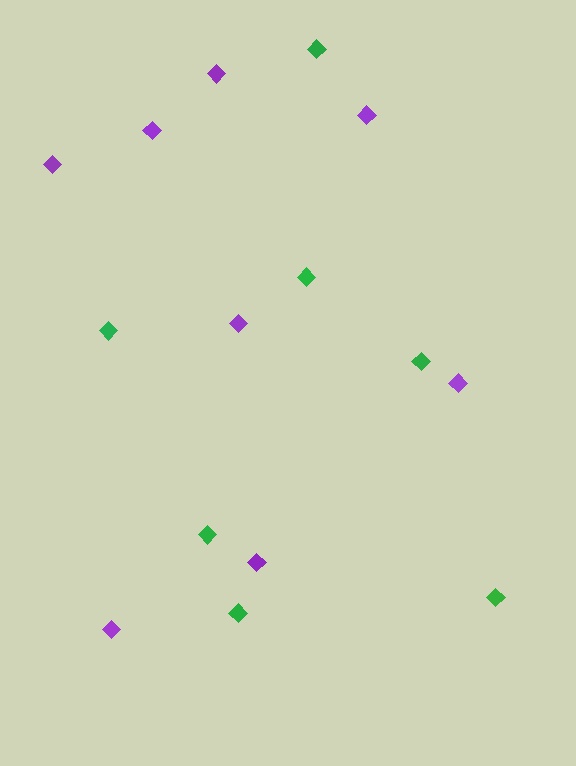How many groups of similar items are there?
There are 2 groups: one group of purple diamonds (8) and one group of green diamonds (7).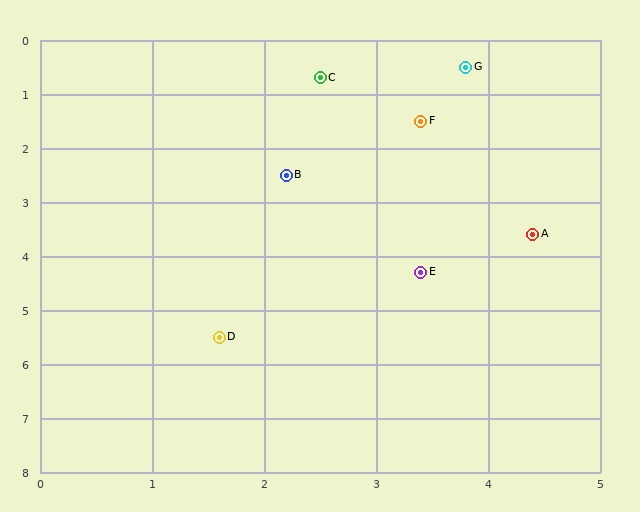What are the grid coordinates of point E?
Point E is at approximately (3.4, 4.3).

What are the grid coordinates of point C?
Point C is at approximately (2.5, 0.7).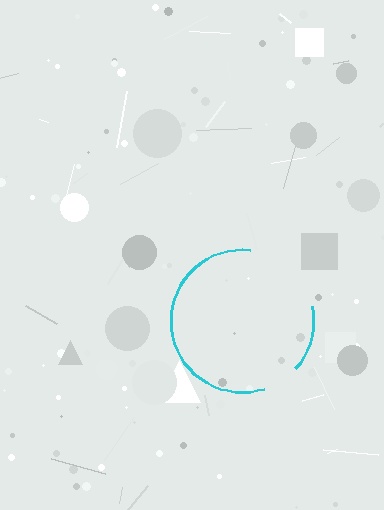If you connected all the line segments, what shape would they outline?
They would outline a circle.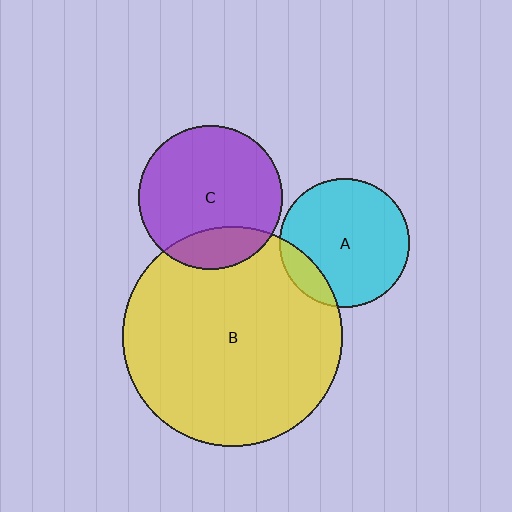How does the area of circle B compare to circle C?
Approximately 2.3 times.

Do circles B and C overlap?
Yes.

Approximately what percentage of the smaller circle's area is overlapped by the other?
Approximately 20%.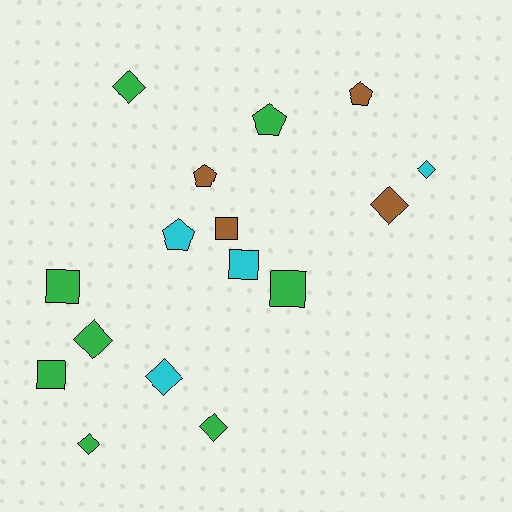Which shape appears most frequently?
Diamond, with 7 objects.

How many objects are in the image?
There are 16 objects.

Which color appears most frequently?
Green, with 8 objects.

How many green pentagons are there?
There is 1 green pentagon.